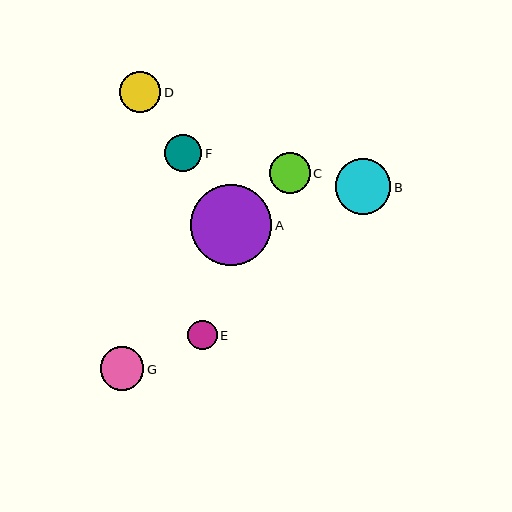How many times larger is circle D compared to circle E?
Circle D is approximately 1.4 times the size of circle E.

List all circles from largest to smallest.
From largest to smallest: A, B, G, D, C, F, E.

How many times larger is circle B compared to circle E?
Circle B is approximately 1.9 times the size of circle E.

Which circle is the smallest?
Circle E is the smallest with a size of approximately 29 pixels.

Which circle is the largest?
Circle A is the largest with a size of approximately 82 pixels.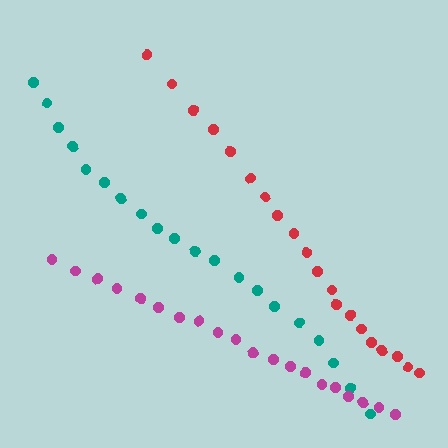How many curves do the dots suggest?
There are 3 distinct paths.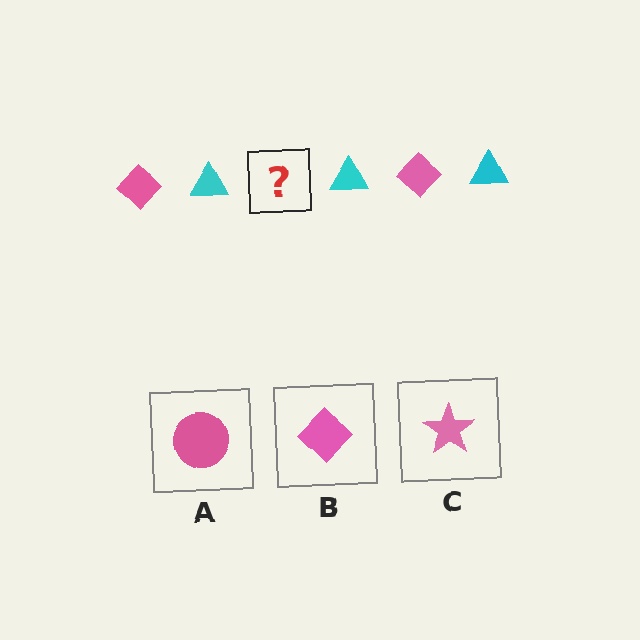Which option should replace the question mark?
Option B.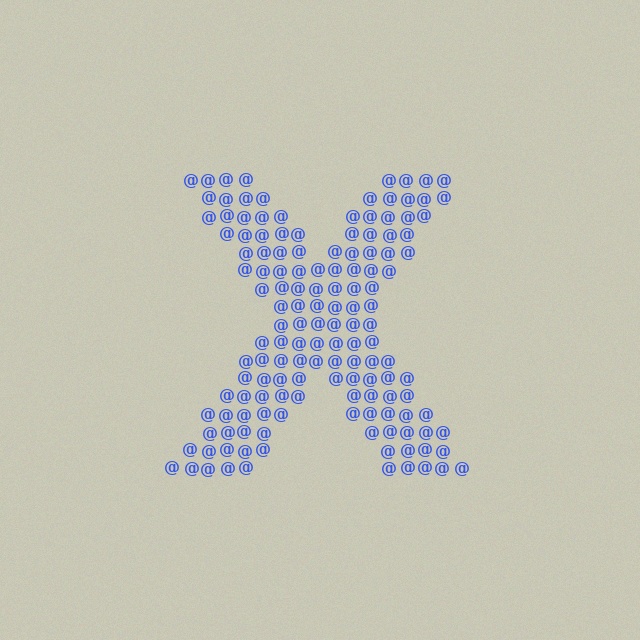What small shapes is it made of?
It is made of small at signs.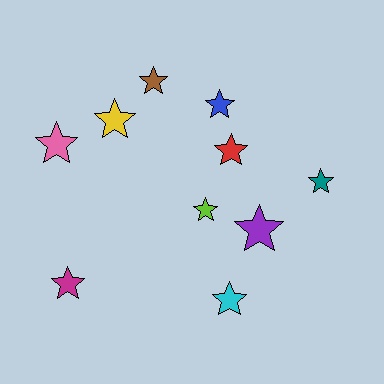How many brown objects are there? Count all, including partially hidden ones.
There is 1 brown object.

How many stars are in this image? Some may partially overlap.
There are 10 stars.